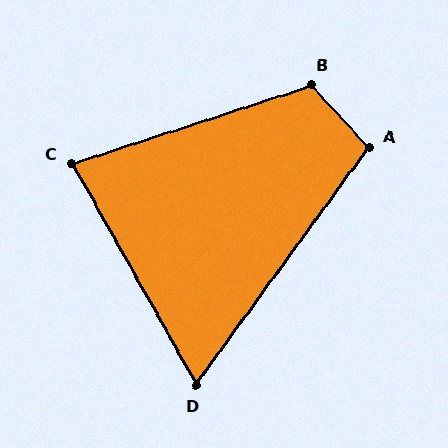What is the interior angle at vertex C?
Approximately 79 degrees (acute).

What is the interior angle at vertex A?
Approximately 101 degrees (obtuse).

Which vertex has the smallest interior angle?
D, at approximately 65 degrees.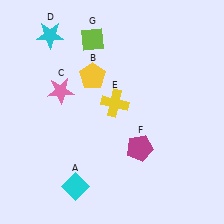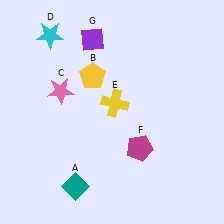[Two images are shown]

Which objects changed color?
A changed from cyan to teal. G changed from lime to purple.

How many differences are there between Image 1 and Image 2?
There are 2 differences between the two images.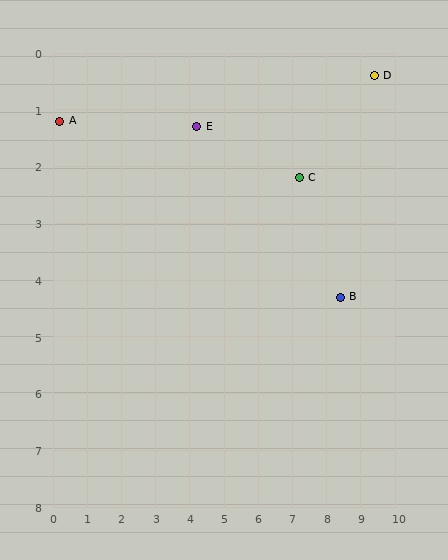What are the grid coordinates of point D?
Point D is at approximately (9.4, 0.4).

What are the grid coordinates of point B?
Point B is at approximately (8.4, 4.3).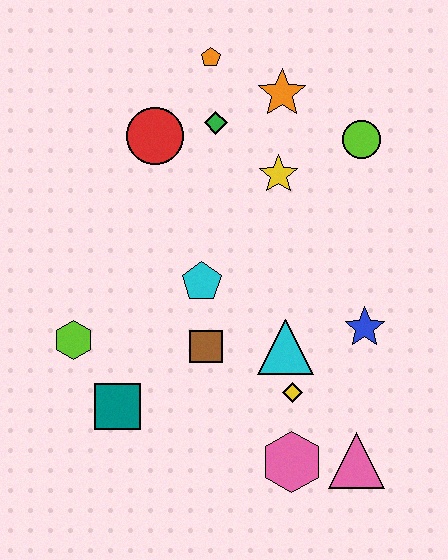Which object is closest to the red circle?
The green diamond is closest to the red circle.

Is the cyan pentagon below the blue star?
No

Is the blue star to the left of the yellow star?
No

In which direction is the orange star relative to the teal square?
The orange star is above the teal square.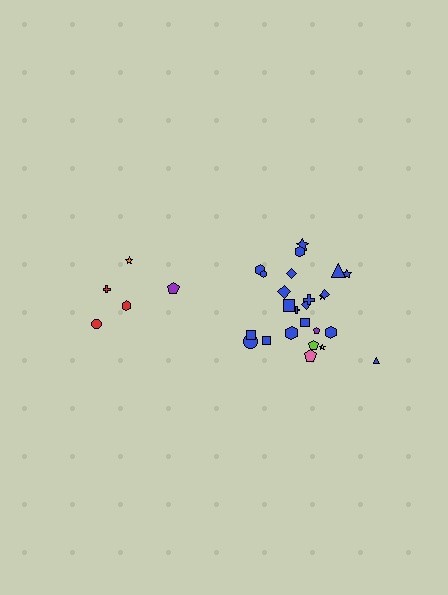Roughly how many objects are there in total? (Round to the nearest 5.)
Roughly 30 objects in total.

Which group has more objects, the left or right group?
The right group.